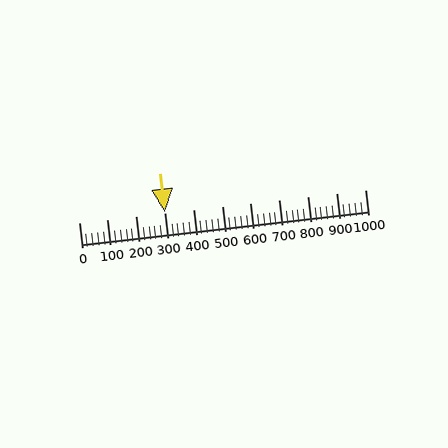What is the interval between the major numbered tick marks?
The major tick marks are spaced 100 units apart.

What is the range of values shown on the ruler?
The ruler shows values from 0 to 1000.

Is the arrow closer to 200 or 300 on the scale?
The arrow is closer to 300.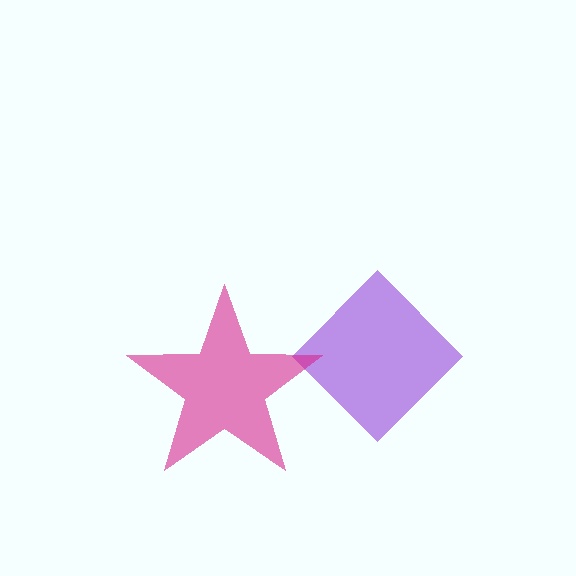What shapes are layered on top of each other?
The layered shapes are: a purple diamond, a magenta star.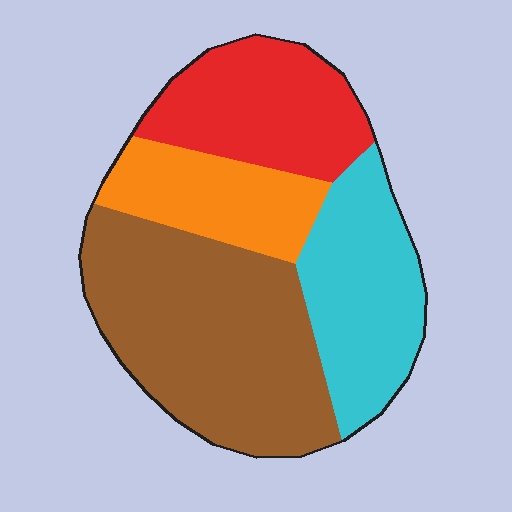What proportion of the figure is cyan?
Cyan covers about 25% of the figure.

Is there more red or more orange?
Red.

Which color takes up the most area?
Brown, at roughly 40%.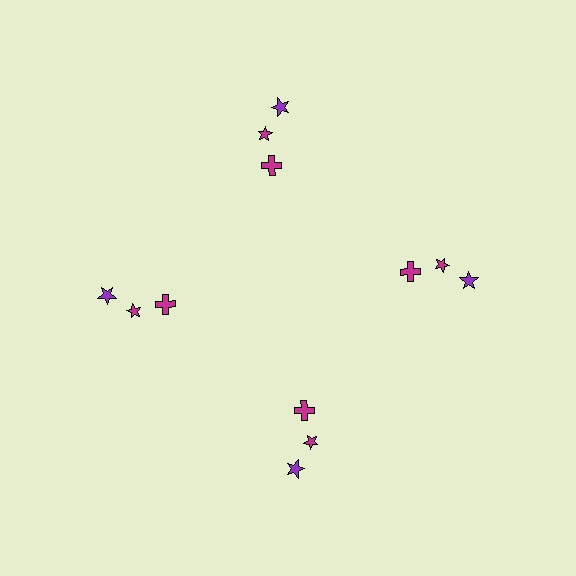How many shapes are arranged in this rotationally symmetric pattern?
There are 12 shapes, arranged in 4 groups of 3.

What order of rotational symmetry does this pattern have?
This pattern has 4-fold rotational symmetry.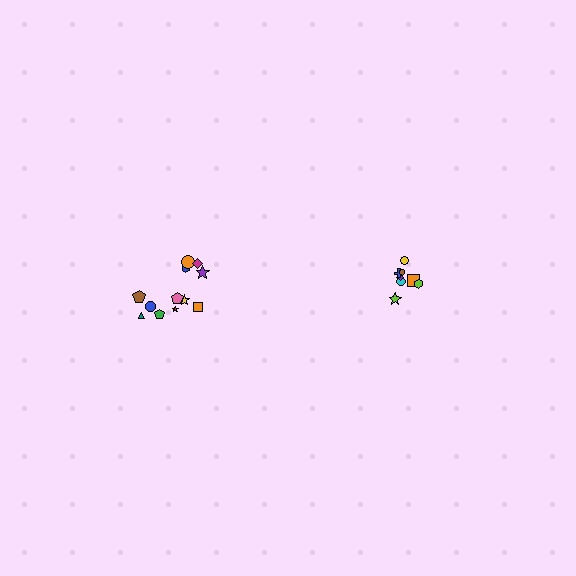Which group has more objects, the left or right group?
The left group.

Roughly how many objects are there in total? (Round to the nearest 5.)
Roughly 20 objects in total.